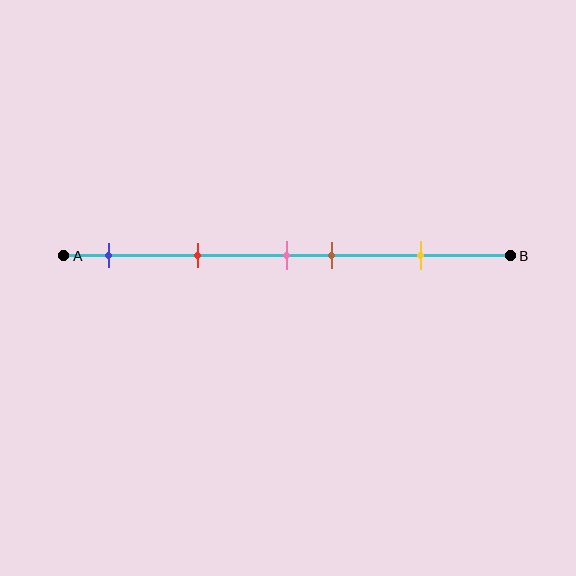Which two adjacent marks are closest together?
The pink and brown marks are the closest adjacent pair.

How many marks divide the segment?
There are 5 marks dividing the segment.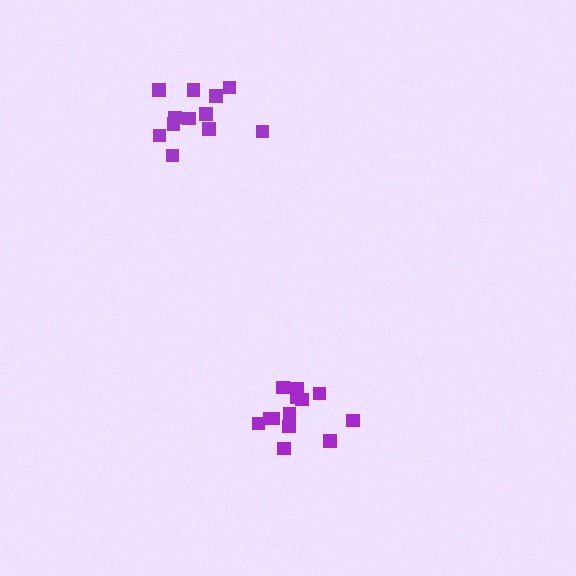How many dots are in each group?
Group 1: 13 dots, Group 2: 12 dots (25 total).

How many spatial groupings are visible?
There are 2 spatial groupings.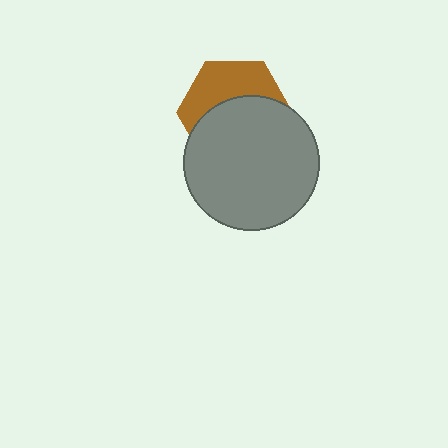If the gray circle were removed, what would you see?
You would see the complete brown hexagon.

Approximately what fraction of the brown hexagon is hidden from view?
Roughly 58% of the brown hexagon is hidden behind the gray circle.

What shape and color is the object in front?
The object in front is a gray circle.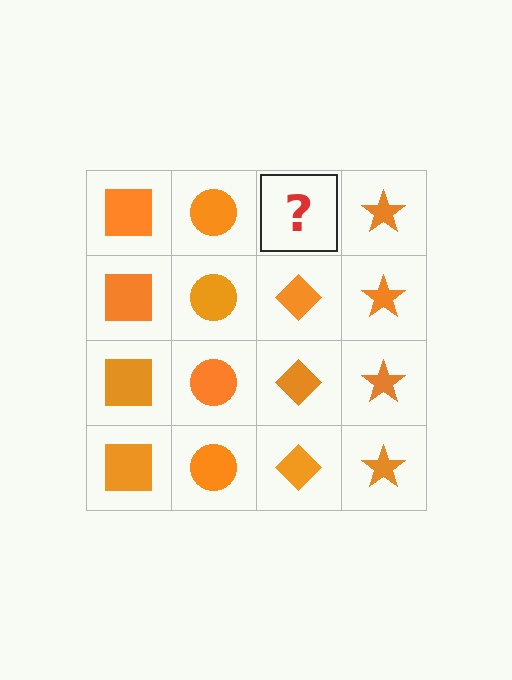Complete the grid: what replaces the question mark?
The question mark should be replaced with an orange diamond.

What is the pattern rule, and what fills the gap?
The rule is that each column has a consistent shape. The gap should be filled with an orange diamond.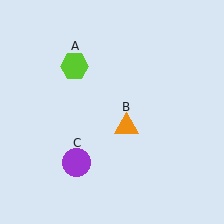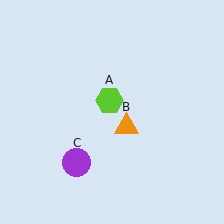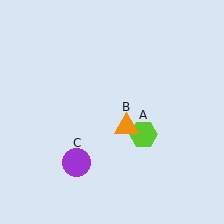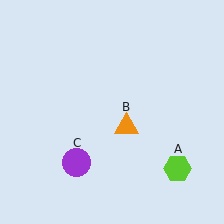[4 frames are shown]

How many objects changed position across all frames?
1 object changed position: lime hexagon (object A).